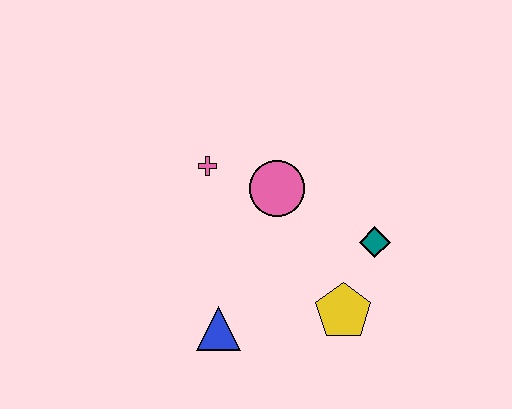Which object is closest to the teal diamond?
The yellow pentagon is closest to the teal diamond.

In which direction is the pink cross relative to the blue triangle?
The pink cross is above the blue triangle.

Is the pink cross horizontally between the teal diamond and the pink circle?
No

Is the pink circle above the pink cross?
No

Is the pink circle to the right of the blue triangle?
Yes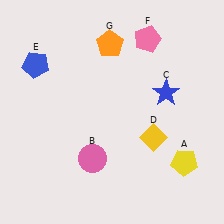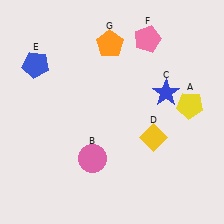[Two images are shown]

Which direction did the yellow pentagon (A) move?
The yellow pentagon (A) moved up.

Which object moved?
The yellow pentagon (A) moved up.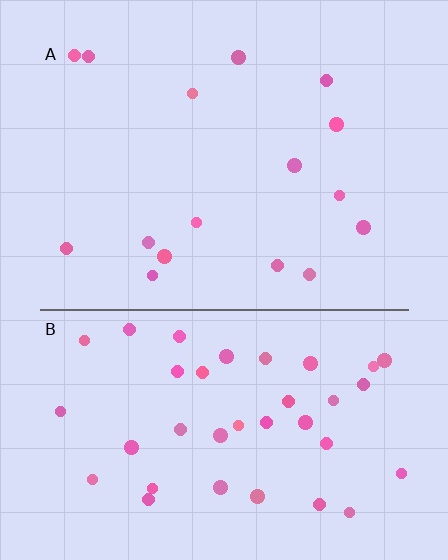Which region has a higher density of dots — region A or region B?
B (the bottom).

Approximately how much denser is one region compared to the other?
Approximately 2.3× — region B over region A.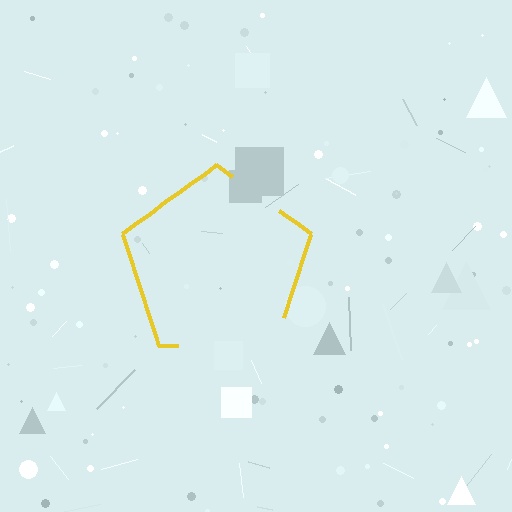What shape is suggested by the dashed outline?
The dashed outline suggests a pentagon.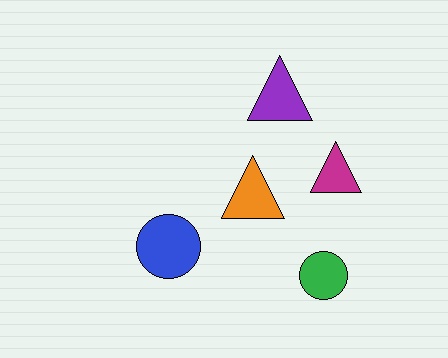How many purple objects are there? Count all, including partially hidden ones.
There is 1 purple object.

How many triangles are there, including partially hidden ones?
There are 3 triangles.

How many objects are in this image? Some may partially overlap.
There are 5 objects.